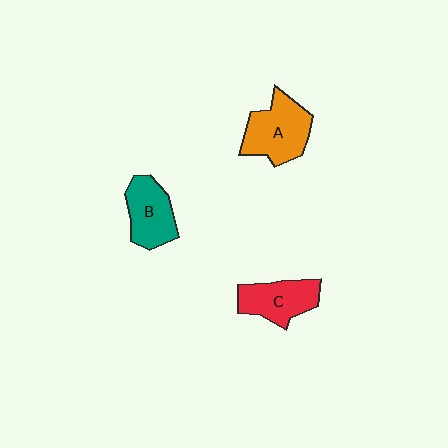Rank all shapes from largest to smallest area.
From largest to smallest: A (orange), C (red), B (teal).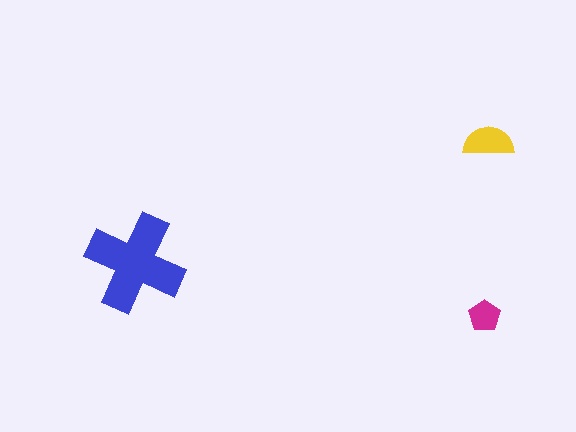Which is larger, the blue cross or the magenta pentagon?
The blue cross.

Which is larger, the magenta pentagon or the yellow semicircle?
The yellow semicircle.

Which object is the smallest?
The magenta pentagon.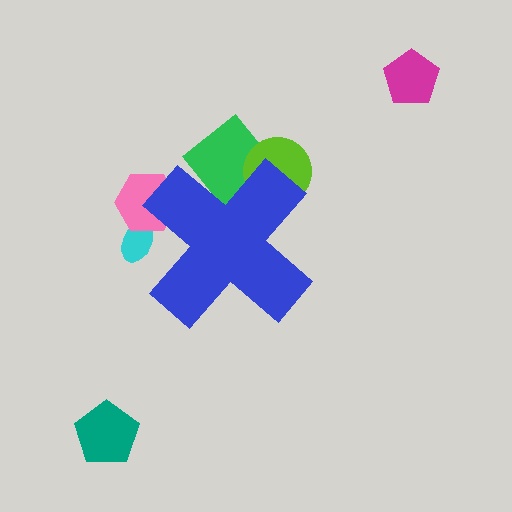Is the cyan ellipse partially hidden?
Yes, the cyan ellipse is partially hidden behind the blue cross.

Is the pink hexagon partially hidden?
Yes, the pink hexagon is partially hidden behind the blue cross.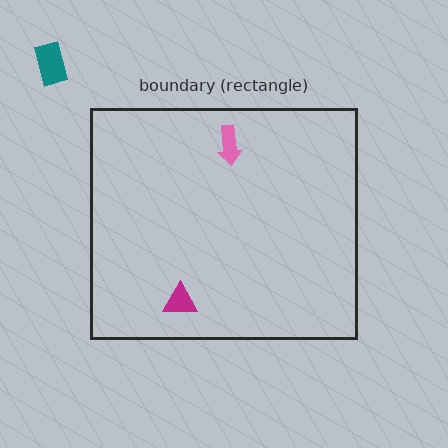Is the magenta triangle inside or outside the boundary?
Inside.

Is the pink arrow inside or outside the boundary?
Inside.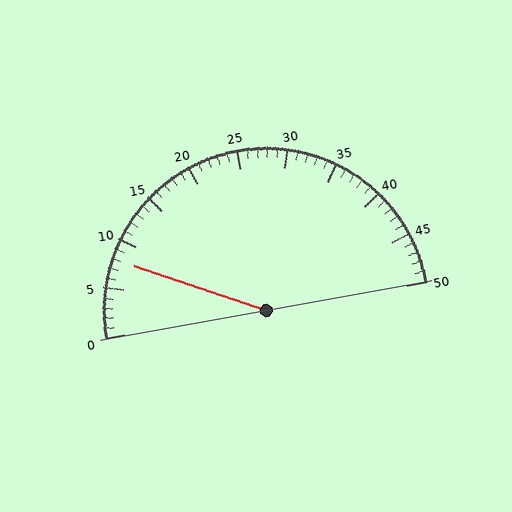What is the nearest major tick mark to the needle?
The nearest major tick mark is 10.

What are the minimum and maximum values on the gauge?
The gauge ranges from 0 to 50.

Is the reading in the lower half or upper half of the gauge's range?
The reading is in the lower half of the range (0 to 50).